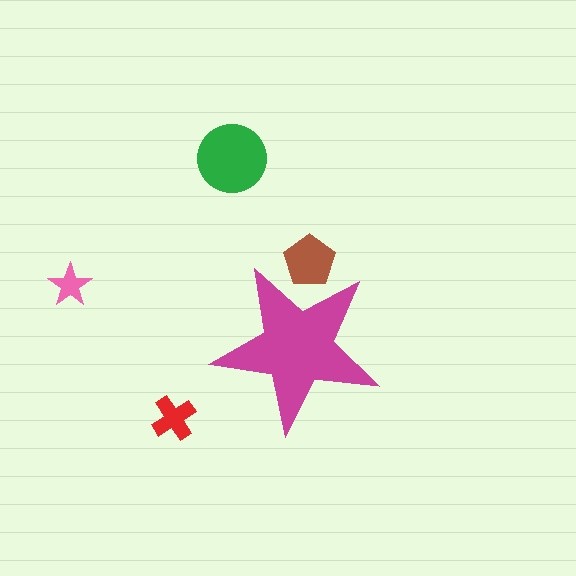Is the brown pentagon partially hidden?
Yes, the brown pentagon is partially hidden behind the magenta star.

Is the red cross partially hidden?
No, the red cross is fully visible.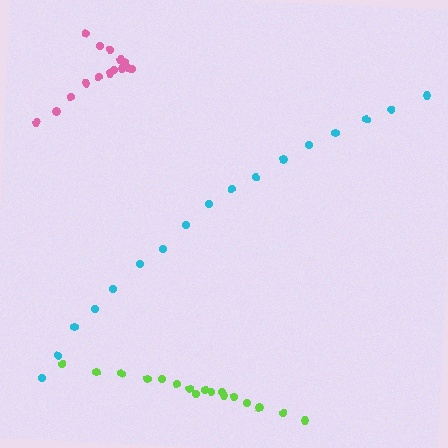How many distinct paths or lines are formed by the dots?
There are 3 distinct paths.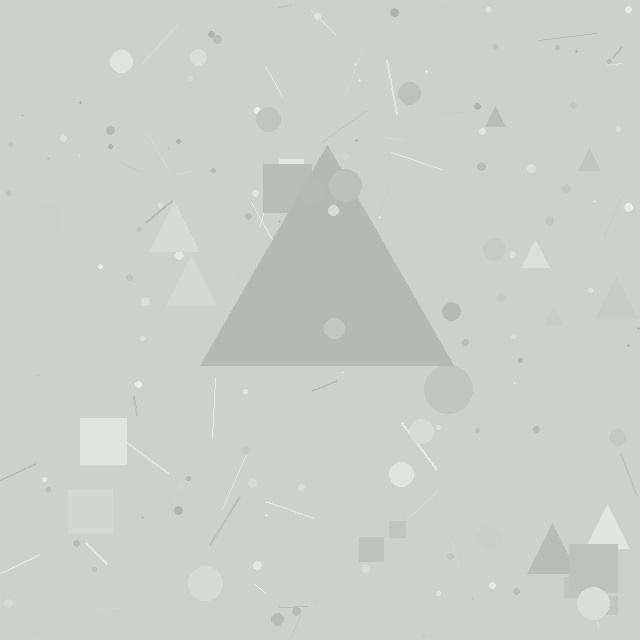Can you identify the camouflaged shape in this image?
The camouflaged shape is a triangle.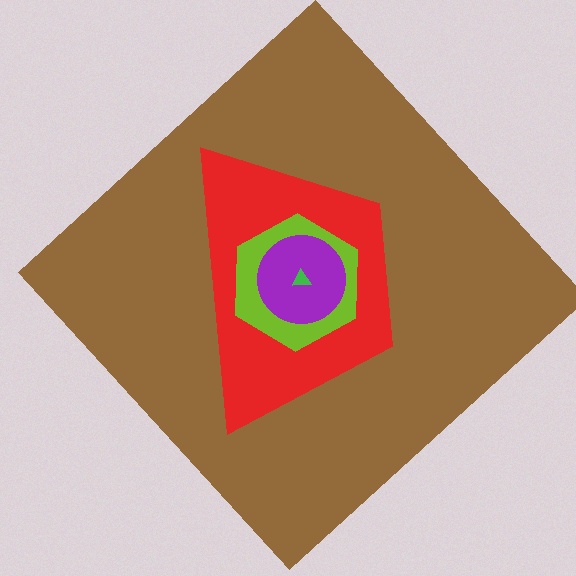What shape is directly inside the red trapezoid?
The lime hexagon.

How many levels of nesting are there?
5.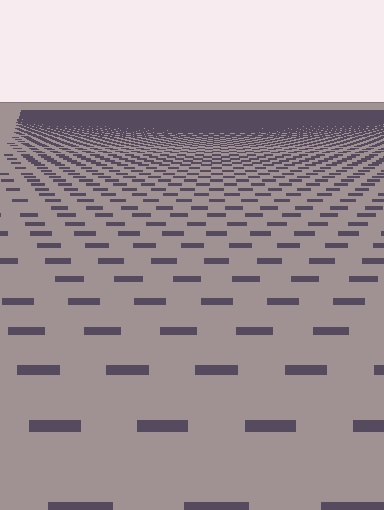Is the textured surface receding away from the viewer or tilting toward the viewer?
The surface is receding away from the viewer. Texture elements get smaller and denser toward the top.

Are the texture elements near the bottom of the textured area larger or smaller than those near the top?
Larger. Near the bottom, elements are closer to the viewer and appear at a bigger on-screen size.